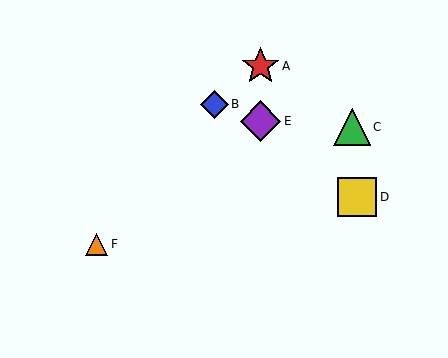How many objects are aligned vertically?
2 objects (A, E) are aligned vertically.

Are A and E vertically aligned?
Yes, both are at x≈260.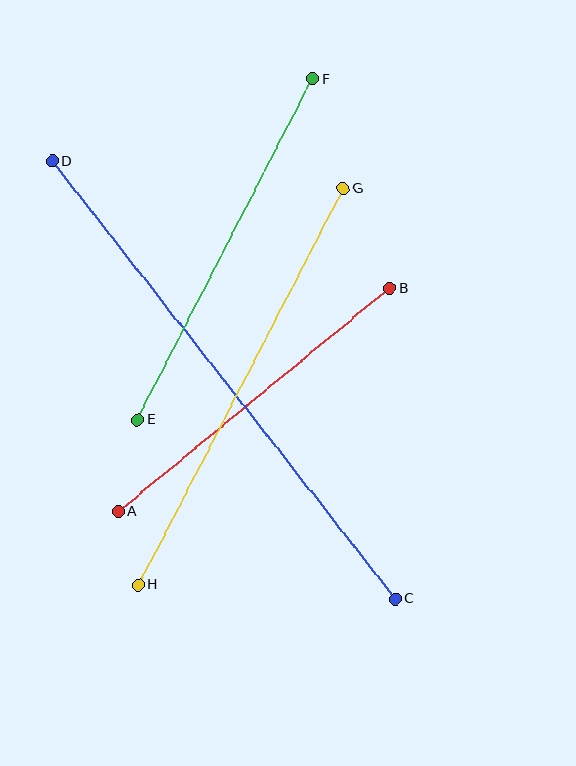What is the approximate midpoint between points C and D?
The midpoint is at approximately (224, 380) pixels.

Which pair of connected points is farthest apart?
Points C and D are farthest apart.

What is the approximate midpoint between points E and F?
The midpoint is at approximately (225, 249) pixels.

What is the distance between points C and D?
The distance is approximately 556 pixels.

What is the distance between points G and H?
The distance is approximately 447 pixels.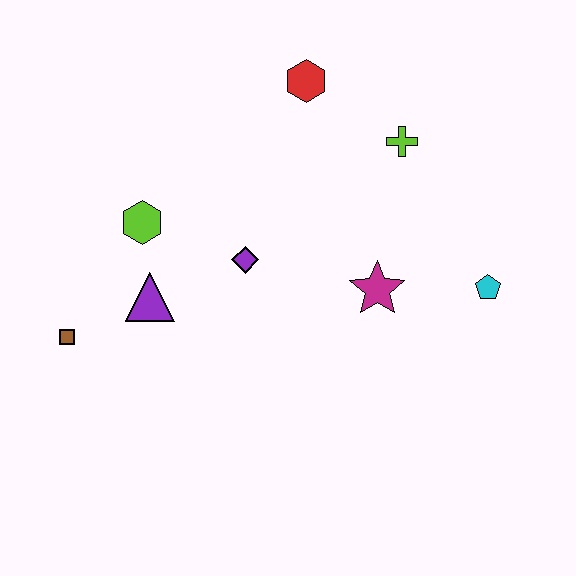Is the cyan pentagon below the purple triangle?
No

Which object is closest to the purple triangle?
The lime hexagon is closest to the purple triangle.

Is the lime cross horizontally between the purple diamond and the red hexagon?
No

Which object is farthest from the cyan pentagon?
The brown square is farthest from the cyan pentagon.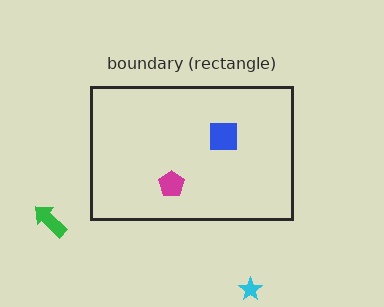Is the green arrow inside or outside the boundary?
Outside.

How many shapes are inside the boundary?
2 inside, 2 outside.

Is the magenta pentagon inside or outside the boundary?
Inside.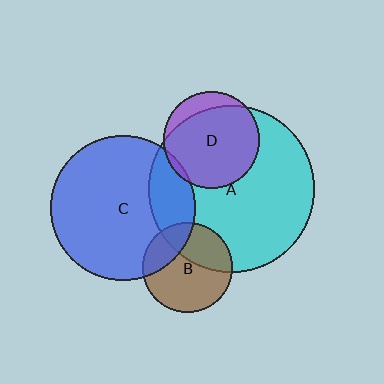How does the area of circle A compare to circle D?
Approximately 3.0 times.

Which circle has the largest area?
Circle A (cyan).